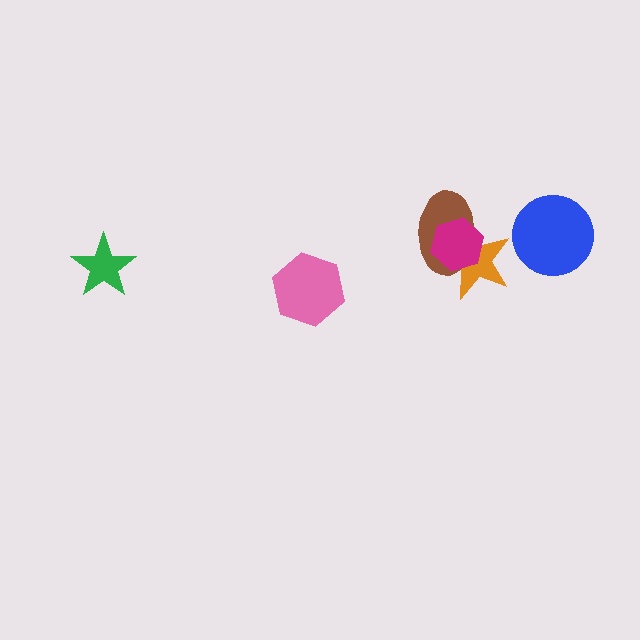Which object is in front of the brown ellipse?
The magenta hexagon is in front of the brown ellipse.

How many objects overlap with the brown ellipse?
2 objects overlap with the brown ellipse.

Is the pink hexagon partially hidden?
No, no other shape covers it.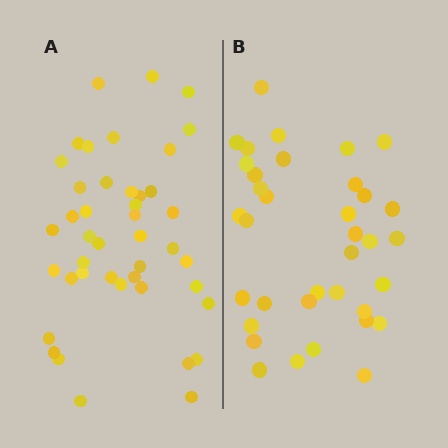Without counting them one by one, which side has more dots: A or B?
Region A (the left region) has more dots.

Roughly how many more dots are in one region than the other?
Region A has roughly 8 or so more dots than region B.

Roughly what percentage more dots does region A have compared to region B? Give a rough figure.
About 20% more.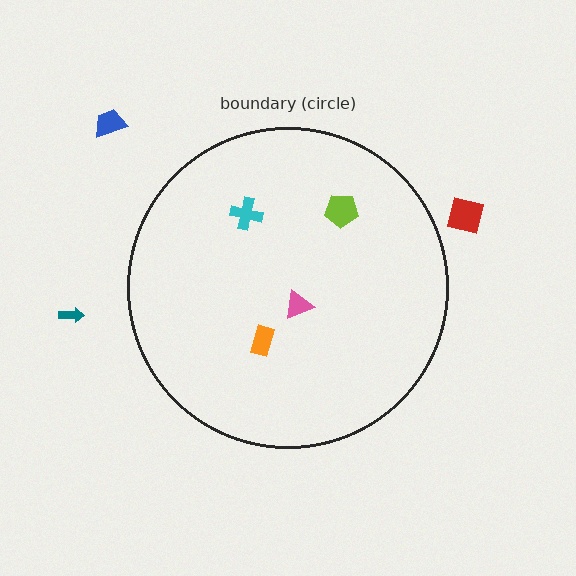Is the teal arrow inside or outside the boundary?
Outside.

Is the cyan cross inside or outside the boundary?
Inside.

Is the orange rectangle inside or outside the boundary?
Inside.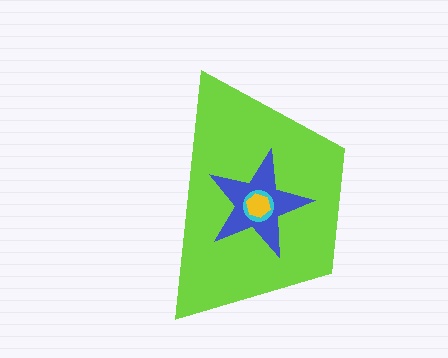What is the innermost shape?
The yellow hexagon.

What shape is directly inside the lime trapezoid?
The blue star.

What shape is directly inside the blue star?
The cyan circle.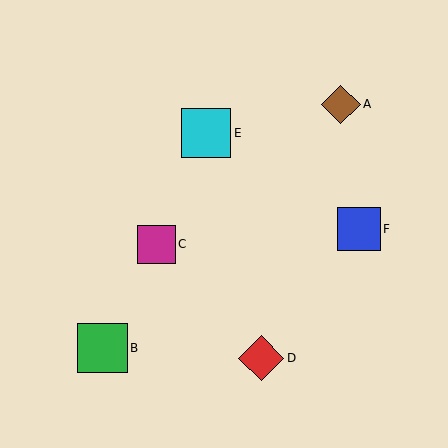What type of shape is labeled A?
Shape A is a brown diamond.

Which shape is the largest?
The cyan square (labeled E) is the largest.